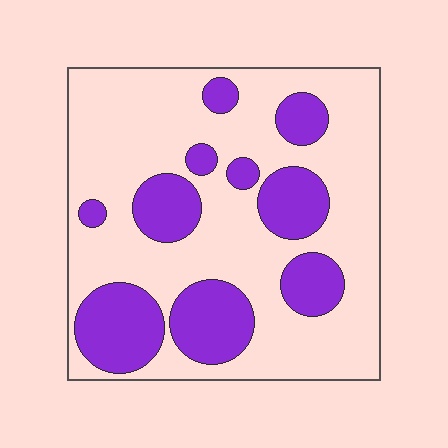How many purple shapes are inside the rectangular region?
10.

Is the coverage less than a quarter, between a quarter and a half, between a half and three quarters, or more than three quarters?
Between a quarter and a half.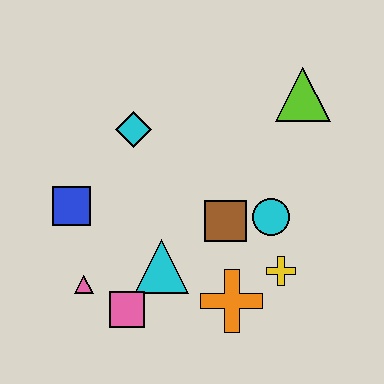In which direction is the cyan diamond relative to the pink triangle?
The cyan diamond is above the pink triangle.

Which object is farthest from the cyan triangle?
The lime triangle is farthest from the cyan triangle.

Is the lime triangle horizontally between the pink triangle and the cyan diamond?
No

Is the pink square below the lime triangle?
Yes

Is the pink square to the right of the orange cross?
No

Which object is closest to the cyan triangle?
The pink square is closest to the cyan triangle.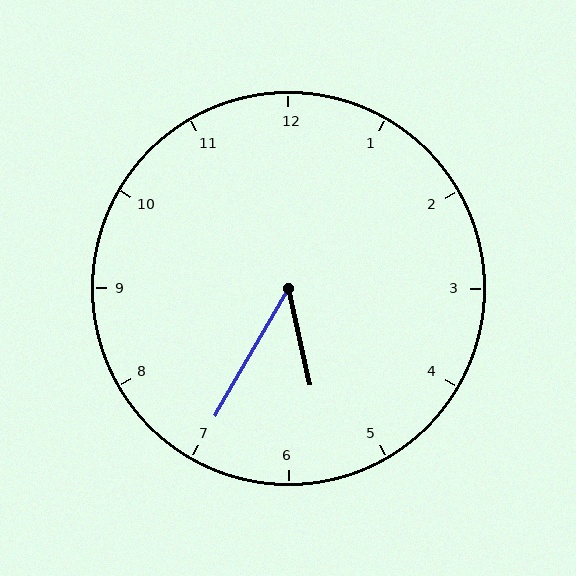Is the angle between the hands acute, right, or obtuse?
It is acute.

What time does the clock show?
5:35.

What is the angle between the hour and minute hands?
Approximately 42 degrees.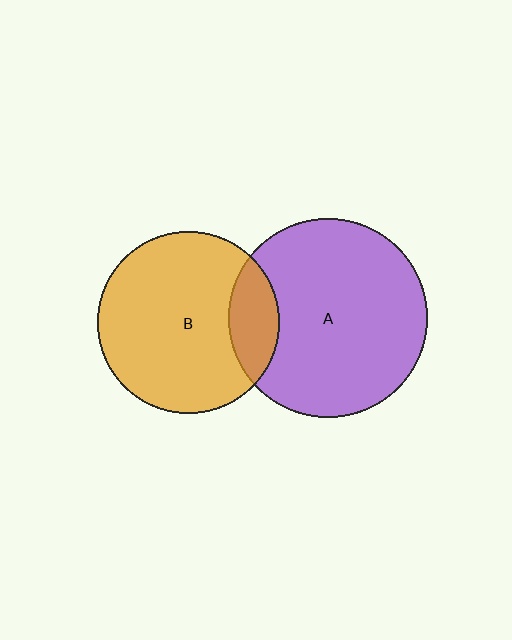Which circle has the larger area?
Circle A (purple).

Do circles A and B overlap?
Yes.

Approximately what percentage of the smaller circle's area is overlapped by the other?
Approximately 15%.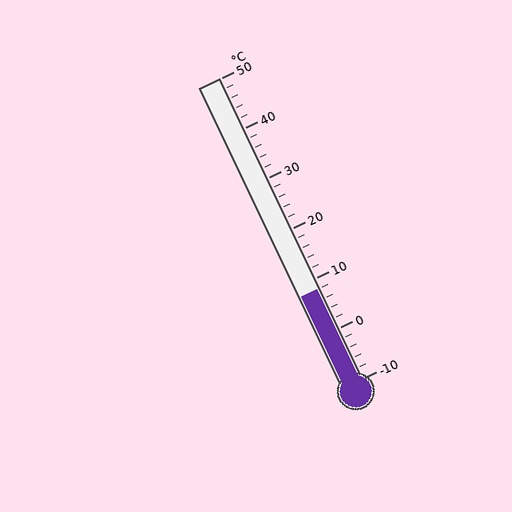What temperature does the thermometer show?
The thermometer shows approximately 8°C.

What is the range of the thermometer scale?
The thermometer scale ranges from -10°C to 50°C.